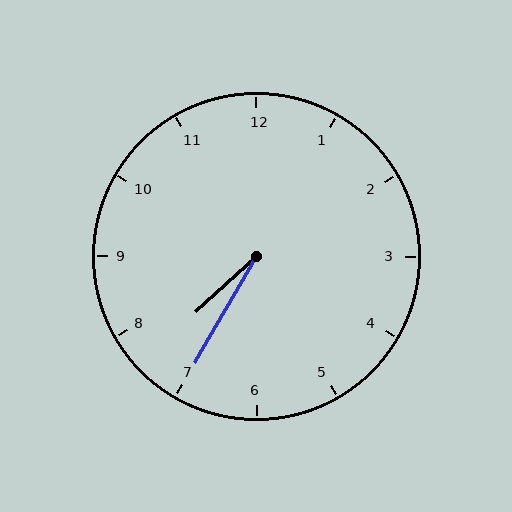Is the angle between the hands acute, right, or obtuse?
It is acute.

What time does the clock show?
7:35.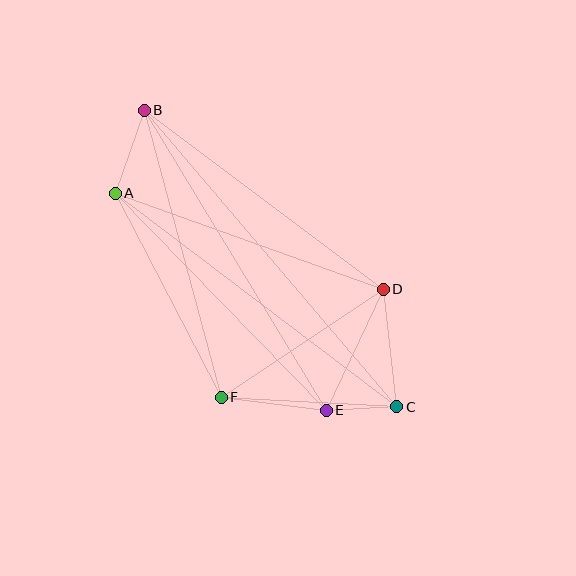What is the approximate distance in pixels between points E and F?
The distance between E and F is approximately 106 pixels.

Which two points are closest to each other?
Points C and E are closest to each other.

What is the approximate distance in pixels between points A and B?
The distance between A and B is approximately 88 pixels.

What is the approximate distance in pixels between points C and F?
The distance between C and F is approximately 176 pixels.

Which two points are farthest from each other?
Points B and C are farthest from each other.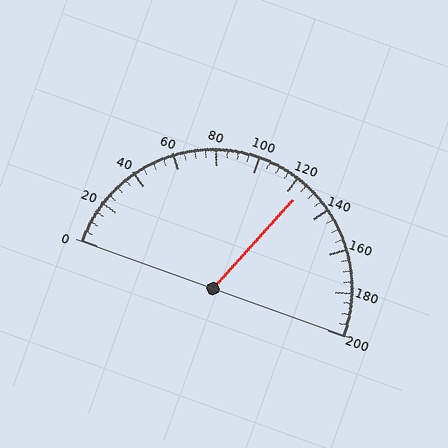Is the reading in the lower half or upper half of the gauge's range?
The reading is in the upper half of the range (0 to 200).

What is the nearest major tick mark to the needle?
The nearest major tick mark is 120.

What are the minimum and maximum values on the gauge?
The gauge ranges from 0 to 200.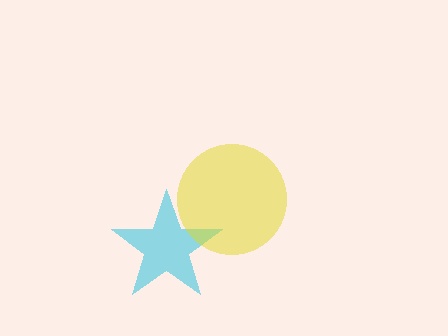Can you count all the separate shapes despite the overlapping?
Yes, there are 2 separate shapes.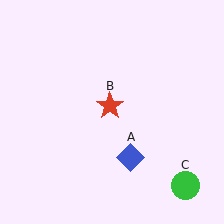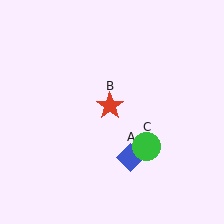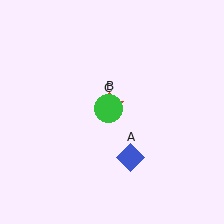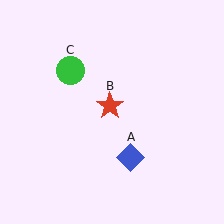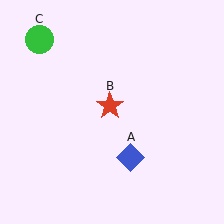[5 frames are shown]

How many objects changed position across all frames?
1 object changed position: green circle (object C).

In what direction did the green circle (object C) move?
The green circle (object C) moved up and to the left.